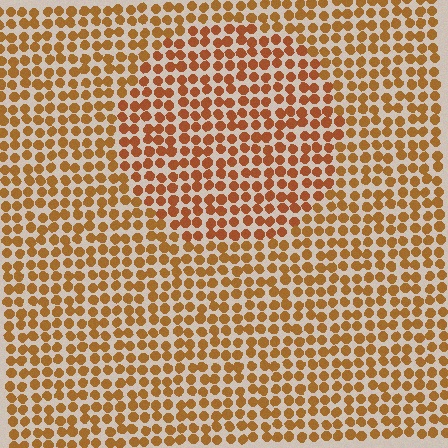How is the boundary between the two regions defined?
The boundary is defined purely by a slight shift in hue (about 14 degrees). Spacing, size, and orientation are identical on both sides.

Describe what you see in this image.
The image is filled with small brown elements in a uniform arrangement. A circle-shaped region is visible where the elements are tinted to a slightly different hue, forming a subtle color boundary.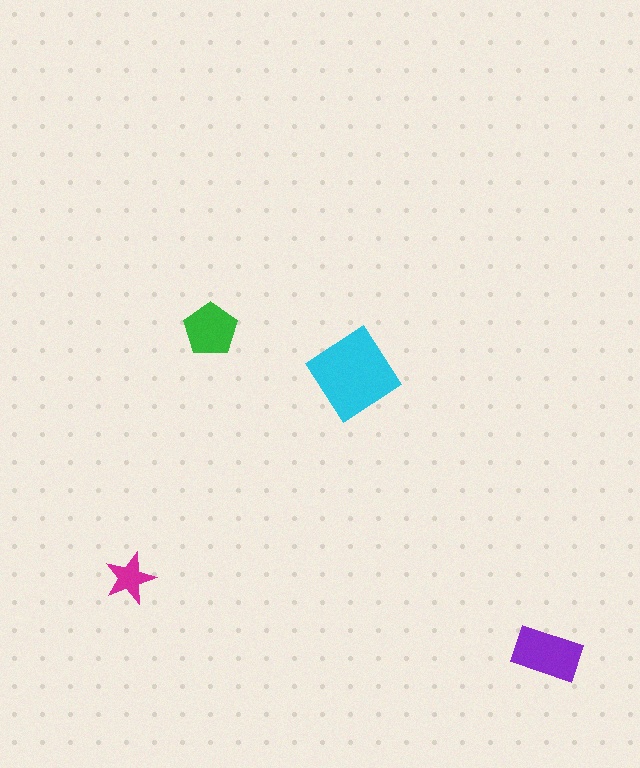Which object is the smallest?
The magenta star.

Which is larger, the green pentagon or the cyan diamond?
The cyan diamond.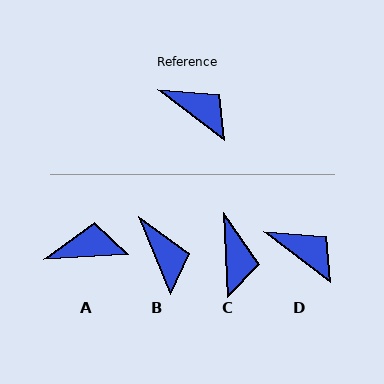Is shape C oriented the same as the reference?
No, it is off by about 50 degrees.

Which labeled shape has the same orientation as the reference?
D.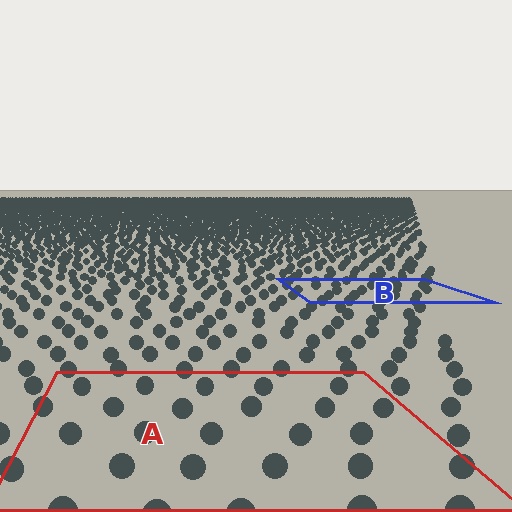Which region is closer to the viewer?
Region A is closer. The texture elements there are larger and more spread out.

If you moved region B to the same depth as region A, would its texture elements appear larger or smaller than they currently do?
They would appear larger. At a closer depth, the same texture elements are projected at a bigger on-screen size.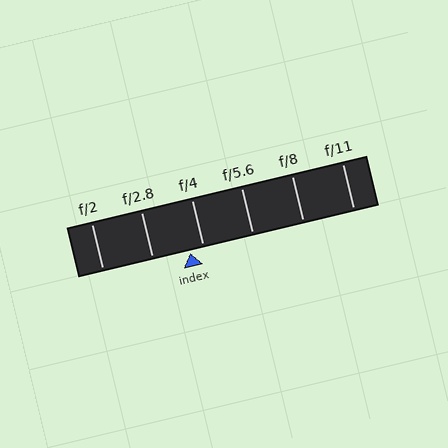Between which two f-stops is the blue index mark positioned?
The index mark is between f/2.8 and f/4.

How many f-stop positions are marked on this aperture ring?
There are 6 f-stop positions marked.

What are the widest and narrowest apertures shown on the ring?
The widest aperture shown is f/2 and the narrowest is f/11.